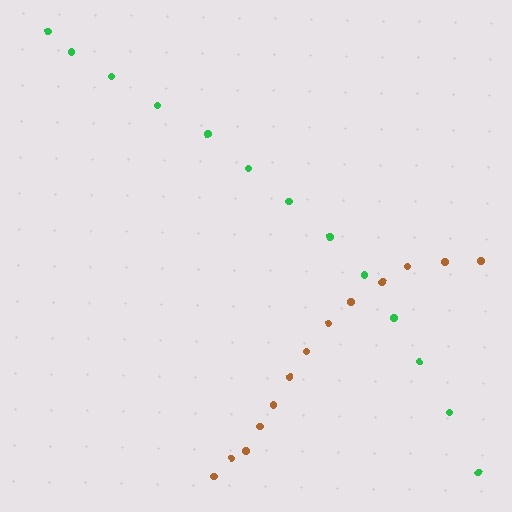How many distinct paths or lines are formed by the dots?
There are 2 distinct paths.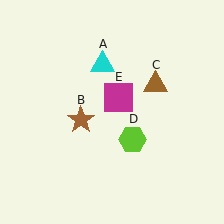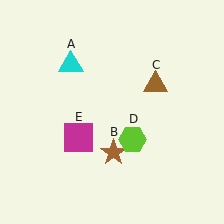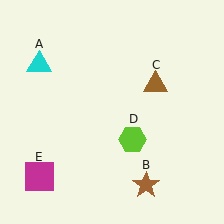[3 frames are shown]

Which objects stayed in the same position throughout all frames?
Brown triangle (object C) and lime hexagon (object D) remained stationary.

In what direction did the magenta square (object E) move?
The magenta square (object E) moved down and to the left.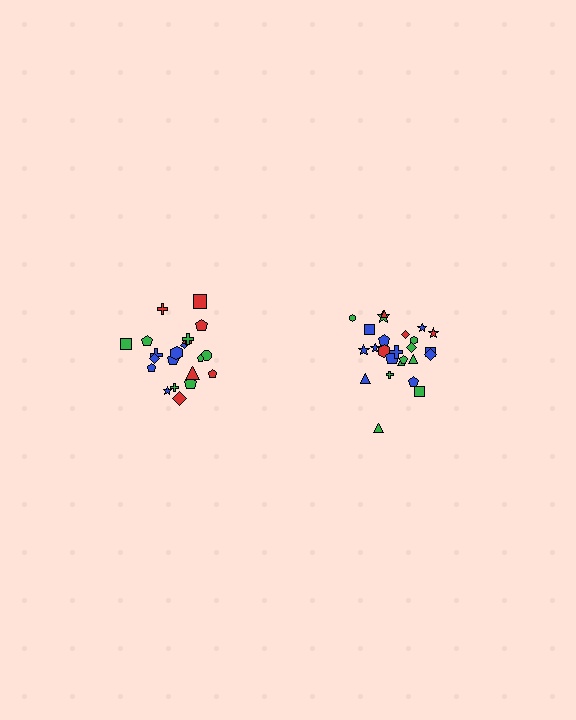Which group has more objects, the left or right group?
The right group.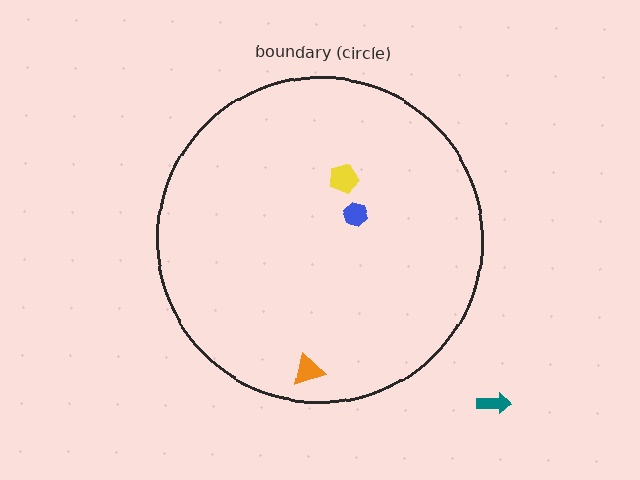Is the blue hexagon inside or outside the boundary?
Inside.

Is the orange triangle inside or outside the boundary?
Inside.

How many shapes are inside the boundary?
3 inside, 1 outside.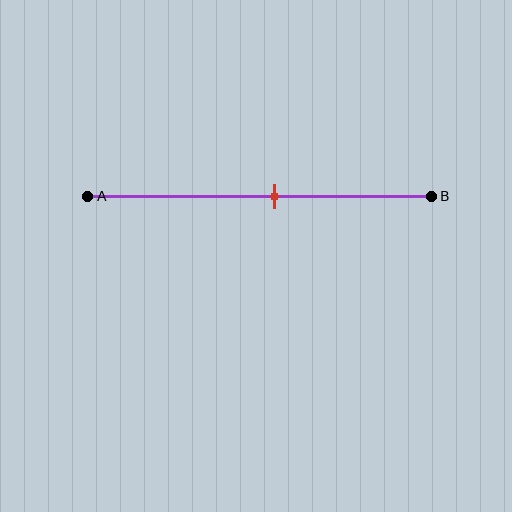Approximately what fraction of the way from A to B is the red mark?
The red mark is approximately 55% of the way from A to B.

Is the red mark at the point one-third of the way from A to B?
No, the mark is at about 55% from A, not at the 33% one-third point.